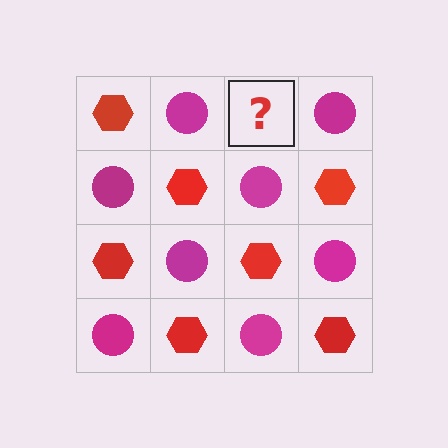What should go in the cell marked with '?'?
The missing cell should contain a red hexagon.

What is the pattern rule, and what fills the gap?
The rule is that it alternates red hexagon and magenta circle in a checkerboard pattern. The gap should be filled with a red hexagon.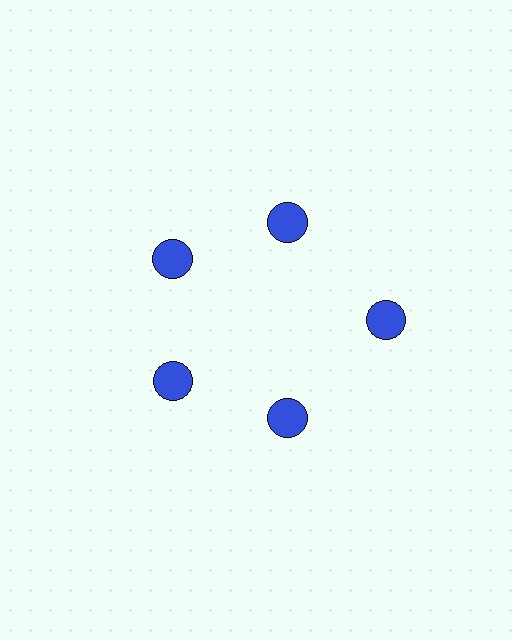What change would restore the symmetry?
The symmetry would be restored by moving it inward, back onto the ring so that all 5 circles sit at equal angles and equal distance from the center.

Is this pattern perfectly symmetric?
No. The 5 blue circles are arranged in a ring, but one element near the 3 o'clock position is pushed outward from the center, breaking the 5-fold rotational symmetry.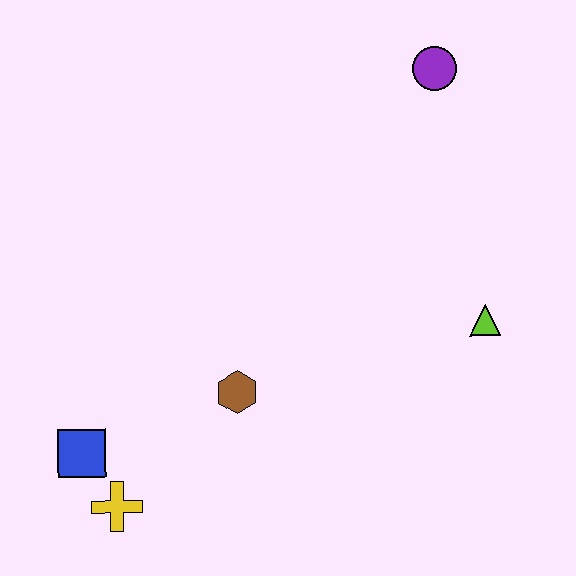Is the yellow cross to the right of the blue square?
Yes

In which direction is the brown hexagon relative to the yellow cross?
The brown hexagon is to the right of the yellow cross.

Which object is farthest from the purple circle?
The yellow cross is farthest from the purple circle.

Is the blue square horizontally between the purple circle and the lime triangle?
No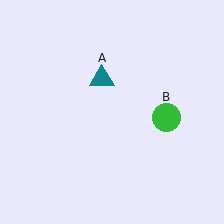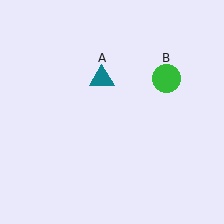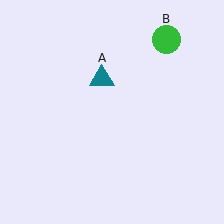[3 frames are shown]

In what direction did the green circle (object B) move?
The green circle (object B) moved up.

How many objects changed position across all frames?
1 object changed position: green circle (object B).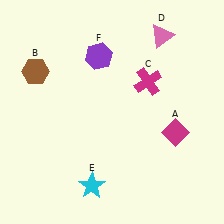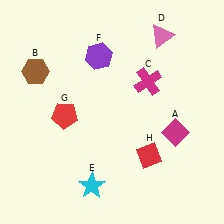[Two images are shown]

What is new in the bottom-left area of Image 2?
A red pentagon (G) was added in the bottom-left area of Image 2.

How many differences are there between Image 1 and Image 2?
There are 2 differences between the two images.